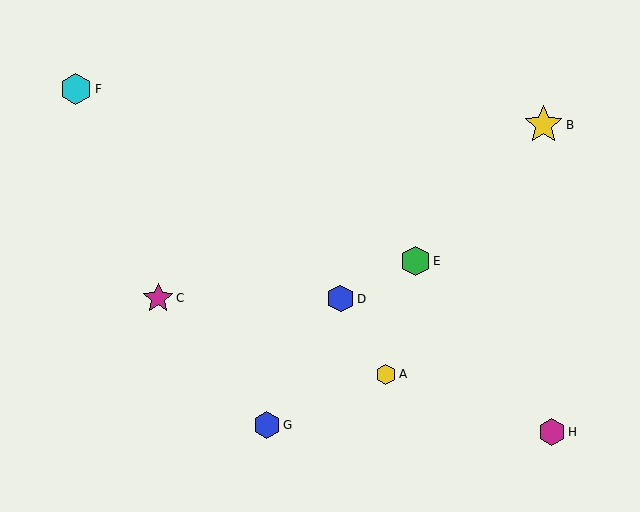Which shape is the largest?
The yellow star (labeled B) is the largest.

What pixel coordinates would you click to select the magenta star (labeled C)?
Click at (158, 298) to select the magenta star C.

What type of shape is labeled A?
Shape A is a yellow hexagon.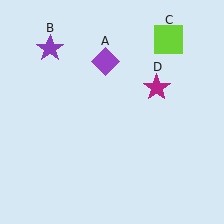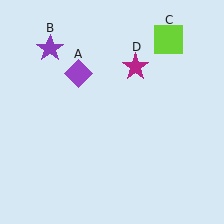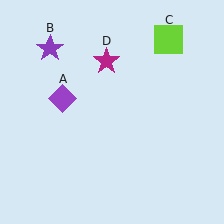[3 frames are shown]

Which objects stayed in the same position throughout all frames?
Purple star (object B) and lime square (object C) remained stationary.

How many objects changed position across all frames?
2 objects changed position: purple diamond (object A), magenta star (object D).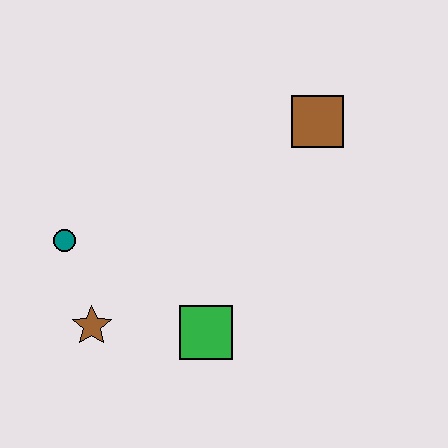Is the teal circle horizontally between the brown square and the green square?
No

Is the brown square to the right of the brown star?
Yes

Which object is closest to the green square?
The brown star is closest to the green square.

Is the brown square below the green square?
No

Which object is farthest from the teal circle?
The brown square is farthest from the teal circle.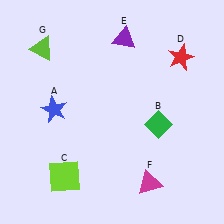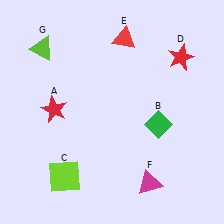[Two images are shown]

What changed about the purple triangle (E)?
In Image 1, E is purple. In Image 2, it changed to red.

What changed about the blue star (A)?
In Image 1, A is blue. In Image 2, it changed to red.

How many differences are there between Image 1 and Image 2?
There are 2 differences between the two images.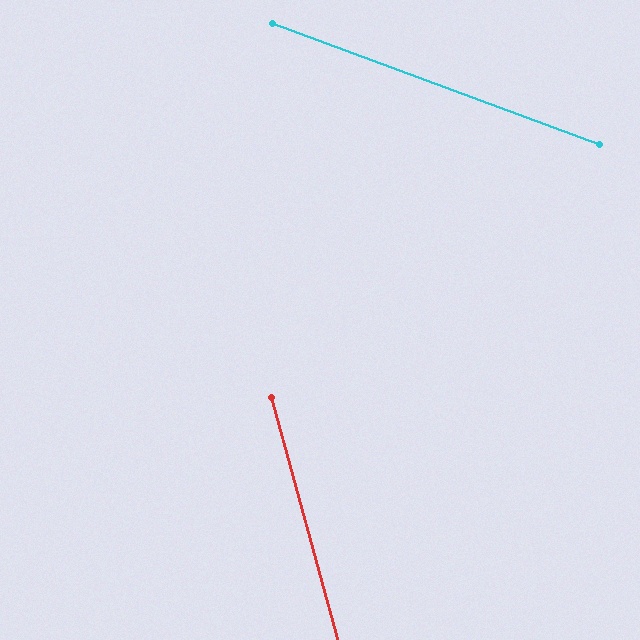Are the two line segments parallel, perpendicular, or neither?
Neither parallel nor perpendicular — they differ by about 54°.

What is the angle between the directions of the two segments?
Approximately 54 degrees.